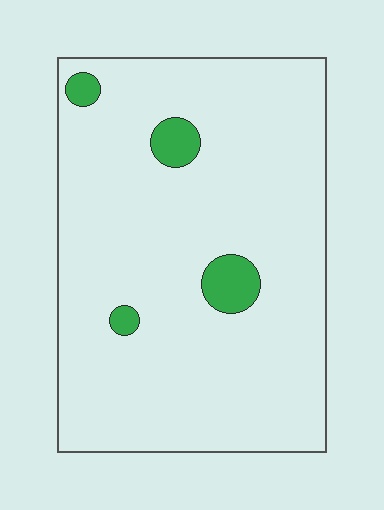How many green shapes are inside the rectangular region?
4.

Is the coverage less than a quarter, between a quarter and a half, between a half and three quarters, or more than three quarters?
Less than a quarter.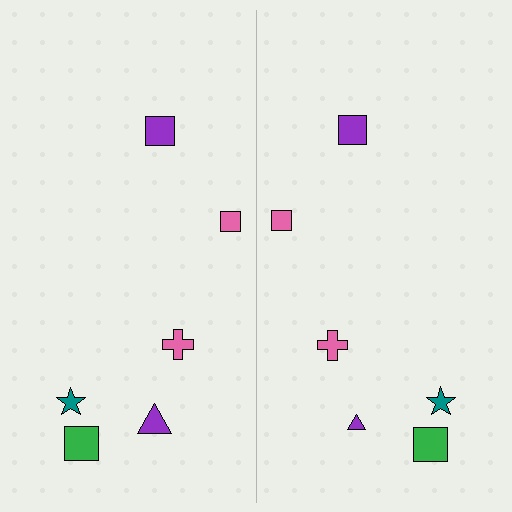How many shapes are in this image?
There are 12 shapes in this image.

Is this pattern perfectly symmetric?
No, the pattern is not perfectly symmetric. The purple triangle on the right side has a different size than its mirror counterpart.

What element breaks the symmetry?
The purple triangle on the right side has a different size than its mirror counterpart.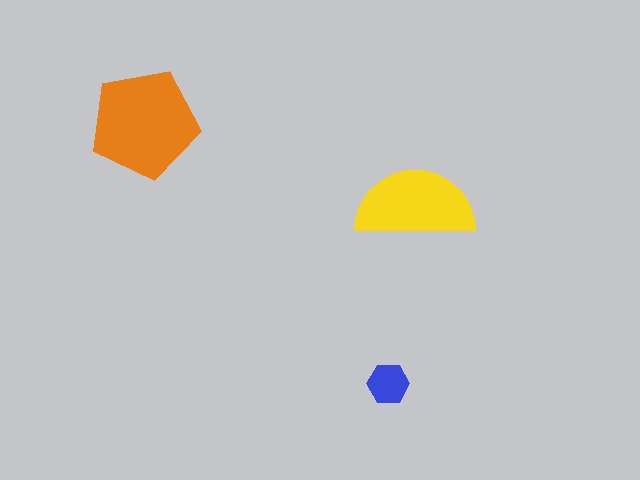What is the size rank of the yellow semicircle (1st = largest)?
2nd.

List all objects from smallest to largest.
The blue hexagon, the yellow semicircle, the orange pentagon.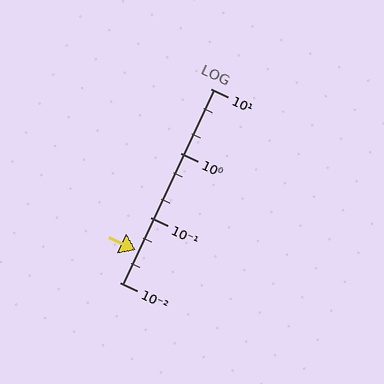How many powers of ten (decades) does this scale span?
The scale spans 3 decades, from 0.01 to 10.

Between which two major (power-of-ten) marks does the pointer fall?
The pointer is between 0.01 and 0.1.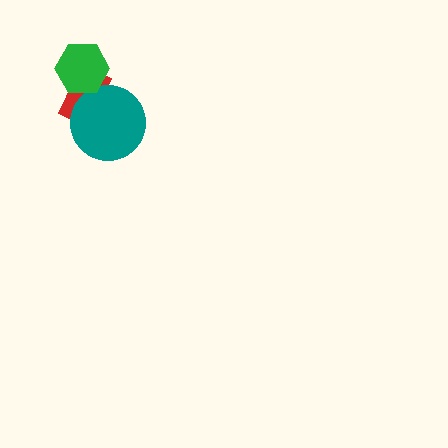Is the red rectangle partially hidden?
Yes, it is partially covered by another shape.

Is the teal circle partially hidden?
No, no other shape covers it.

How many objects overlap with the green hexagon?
1 object overlaps with the green hexagon.